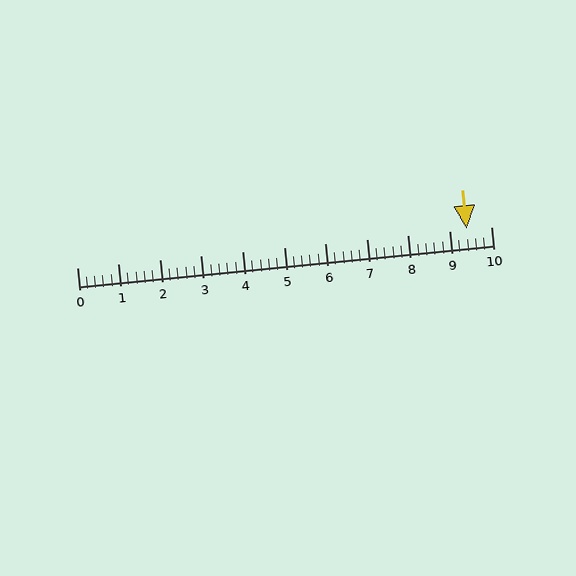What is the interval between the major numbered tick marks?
The major tick marks are spaced 1 units apart.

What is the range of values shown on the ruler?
The ruler shows values from 0 to 10.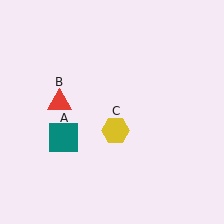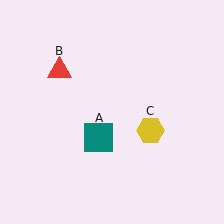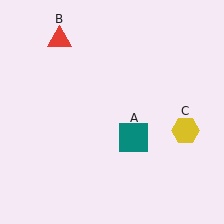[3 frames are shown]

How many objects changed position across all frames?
3 objects changed position: teal square (object A), red triangle (object B), yellow hexagon (object C).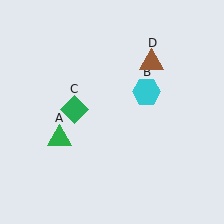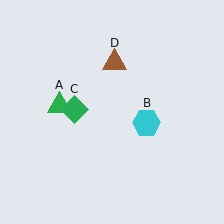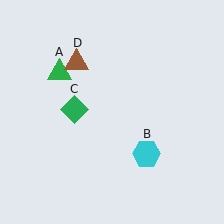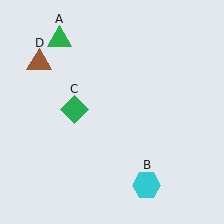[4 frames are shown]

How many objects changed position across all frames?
3 objects changed position: green triangle (object A), cyan hexagon (object B), brown triangle (object D).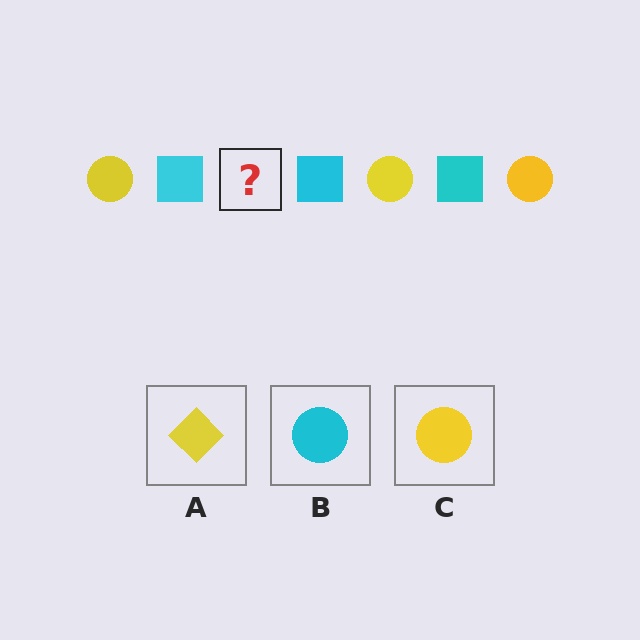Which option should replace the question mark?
Option C.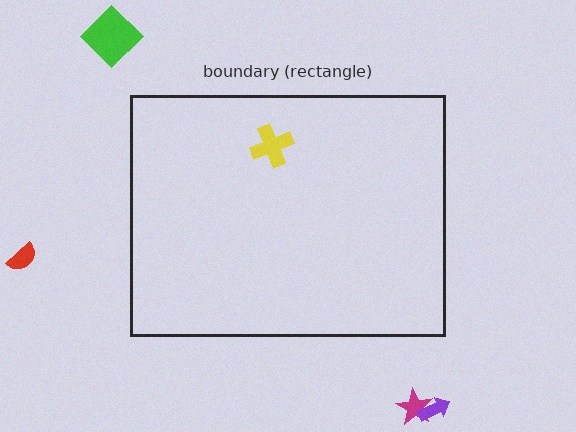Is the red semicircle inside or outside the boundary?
Outside.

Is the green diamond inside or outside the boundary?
Outside.